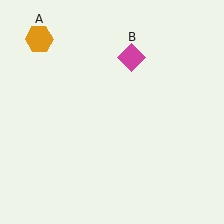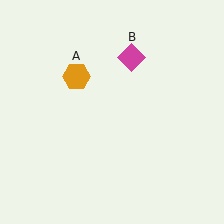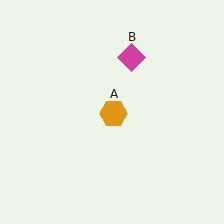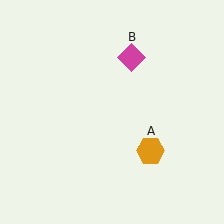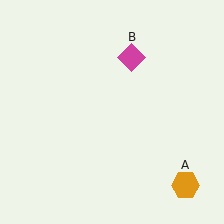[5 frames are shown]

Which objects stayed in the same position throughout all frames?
Magenta diamond (object B) remained stationary.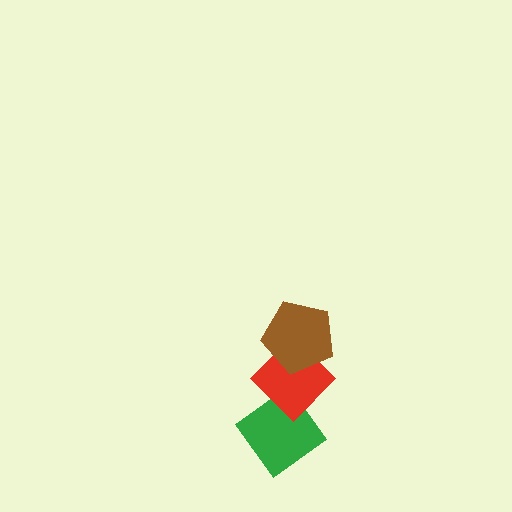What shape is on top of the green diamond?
The red diamond is on top of the green diamond.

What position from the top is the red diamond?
The red diamond is 2nd from the top.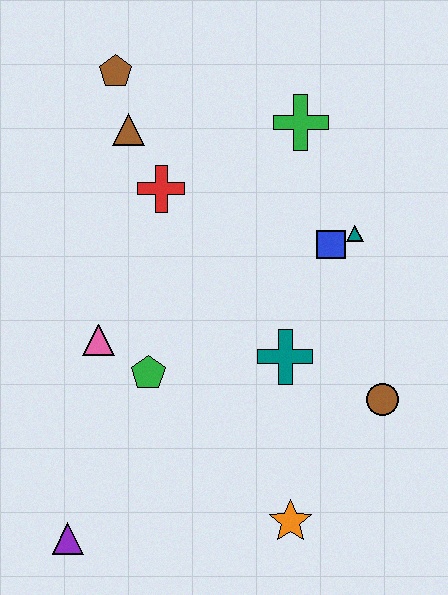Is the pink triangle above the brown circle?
Yes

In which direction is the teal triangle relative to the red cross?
The teal triangle is to the right of the red cross.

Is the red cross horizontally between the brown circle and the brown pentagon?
Yes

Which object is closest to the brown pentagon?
The brown triangle is closest to the brown pentagon.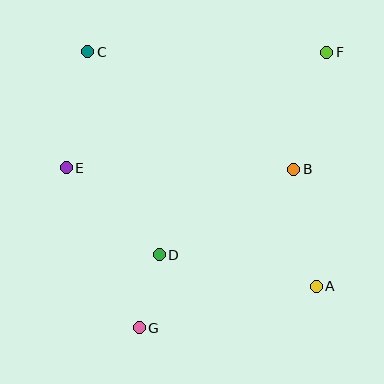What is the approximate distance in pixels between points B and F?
The distance between B and F is approximately 122 pixels.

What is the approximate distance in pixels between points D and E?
The distance between D and E is approximately 127 pixels.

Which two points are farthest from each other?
Points F and G are farthest from each other.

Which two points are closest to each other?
Points D and G are closest to each other.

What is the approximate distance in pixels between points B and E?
The distance between B and E is approximately 228 pixels.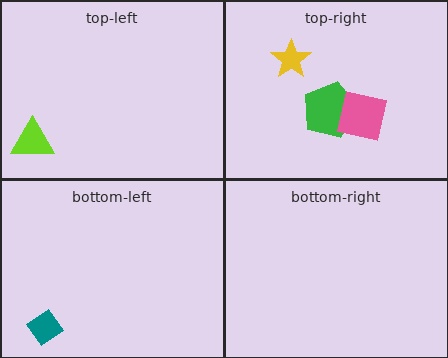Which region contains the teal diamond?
The bottom-left region.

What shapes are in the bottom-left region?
The teal diamond.